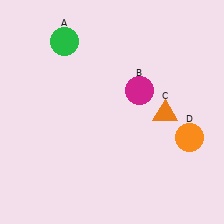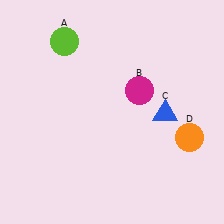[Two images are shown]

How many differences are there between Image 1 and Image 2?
There are 2 differences between the two images.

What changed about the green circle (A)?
In Image 1, A is green. In Image 2, it changed to lime.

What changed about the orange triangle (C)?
In Image 1, C is orange. In Image 2, it changed to blue.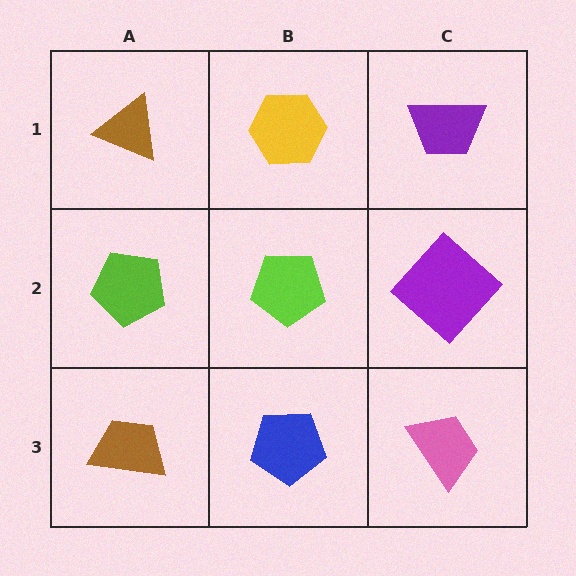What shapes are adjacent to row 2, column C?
A purple trapezoid (row 1, column C), a pink trapezoid (row 3, column C), a lime pentagon (row 2, column B).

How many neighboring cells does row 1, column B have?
3.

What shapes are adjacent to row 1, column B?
A lime pentagon (row 2, column B), a brown triangle (row 1, column A), a purple trapezoid (row 1, column C).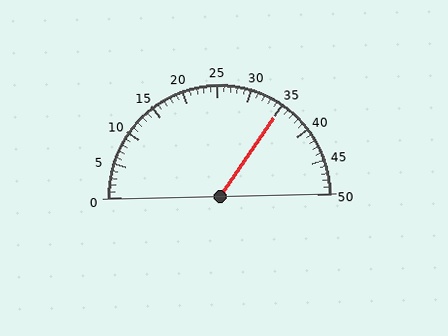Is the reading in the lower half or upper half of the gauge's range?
The reading is in the upper half of the range (0 to 50).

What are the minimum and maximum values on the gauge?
The gauge ranges from 0 to 50.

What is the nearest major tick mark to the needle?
The nearest major tick mark is 35.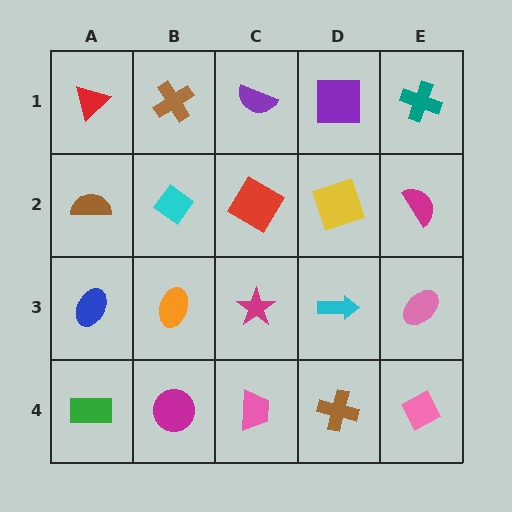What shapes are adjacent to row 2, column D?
A purple square (row 1, column D), a cyan arrow (row 3, column D), a red diamond (row 2, column C), a magenta semicircle (row 2, column E).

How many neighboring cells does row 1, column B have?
3.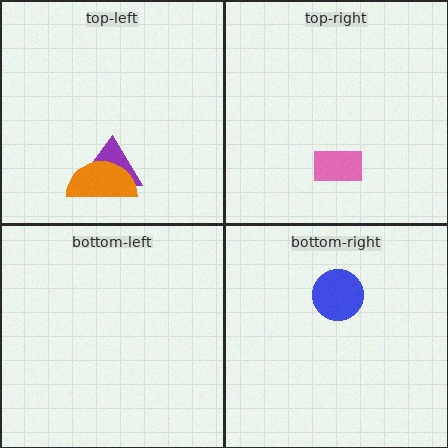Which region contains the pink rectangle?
The top-right region.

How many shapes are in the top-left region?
2.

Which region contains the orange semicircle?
The top-left region.